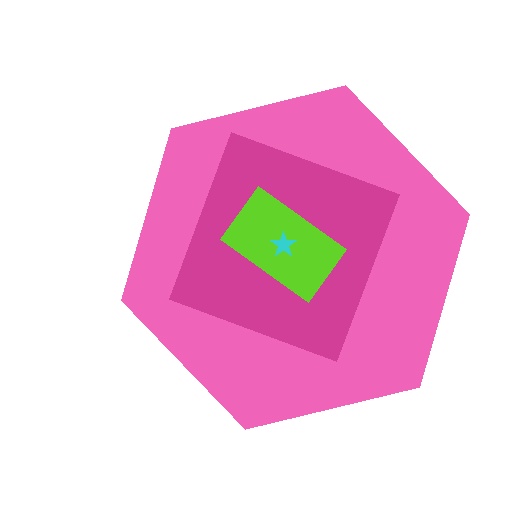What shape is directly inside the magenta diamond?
The lime rectangle.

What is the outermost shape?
The pink hexagon.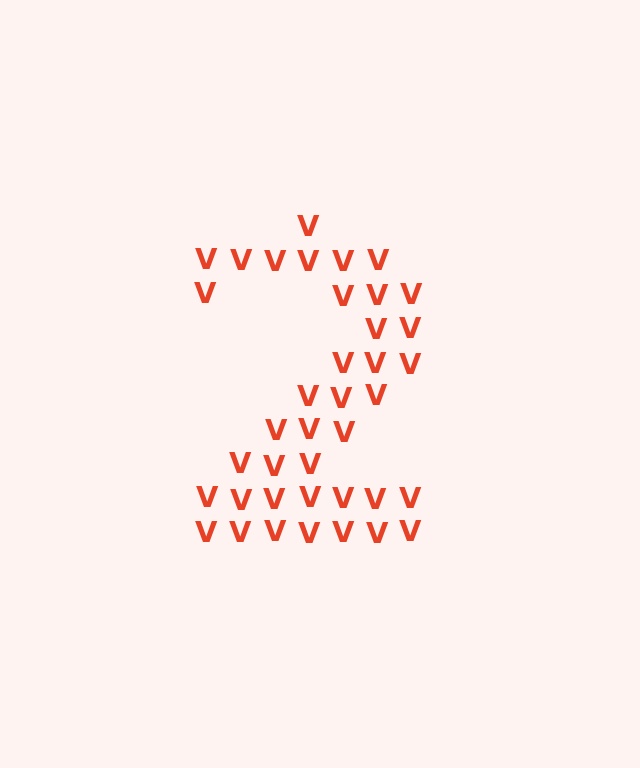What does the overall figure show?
The overall figure shows the digit 2.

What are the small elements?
The small elements are letter V's.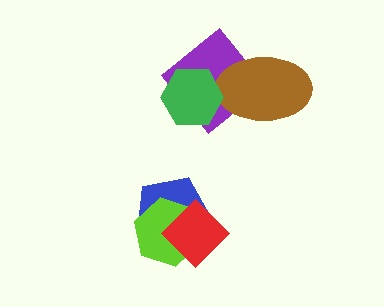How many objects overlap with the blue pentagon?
2 objects overlap with the blue pentagon.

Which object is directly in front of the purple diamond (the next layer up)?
The brown ellipse is directly in front of the purple diamond.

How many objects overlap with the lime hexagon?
2 objects overlap with the lime hexagon.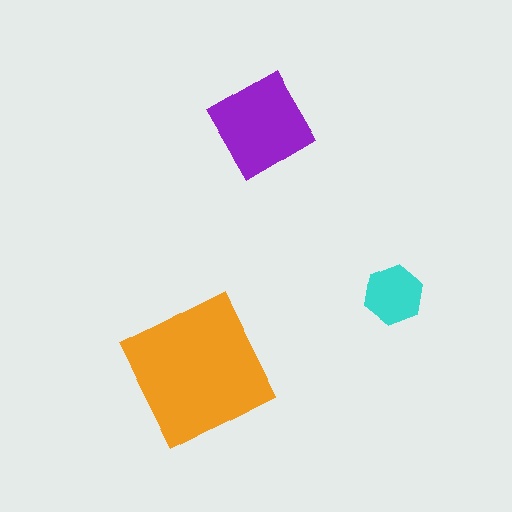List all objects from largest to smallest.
The orange square, the purple diamond, the cyan hexagon.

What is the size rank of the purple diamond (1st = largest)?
2nd.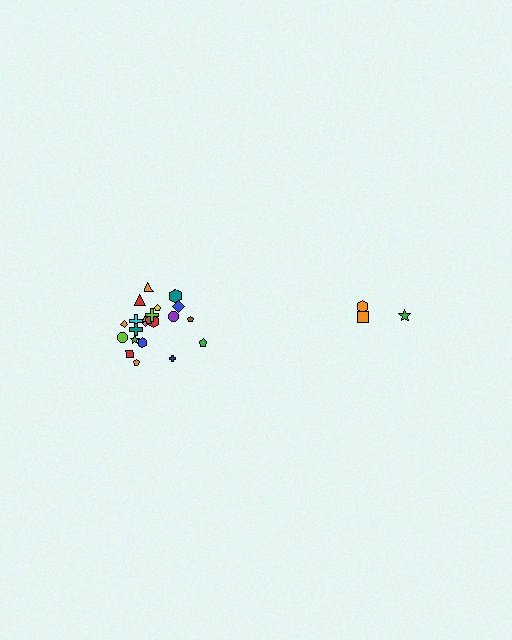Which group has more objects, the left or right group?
The left group.